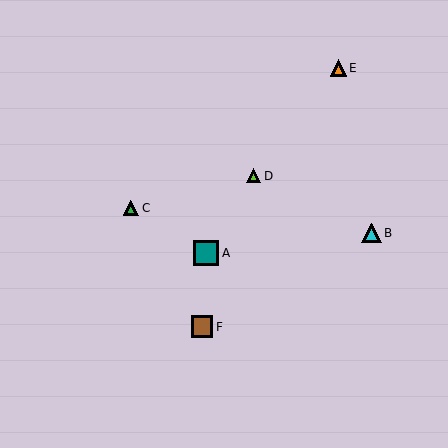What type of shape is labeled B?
Shape B is a cyan triangle.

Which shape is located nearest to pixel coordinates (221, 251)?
The teal square (labeled A) at (206, 253) is nearest to that location.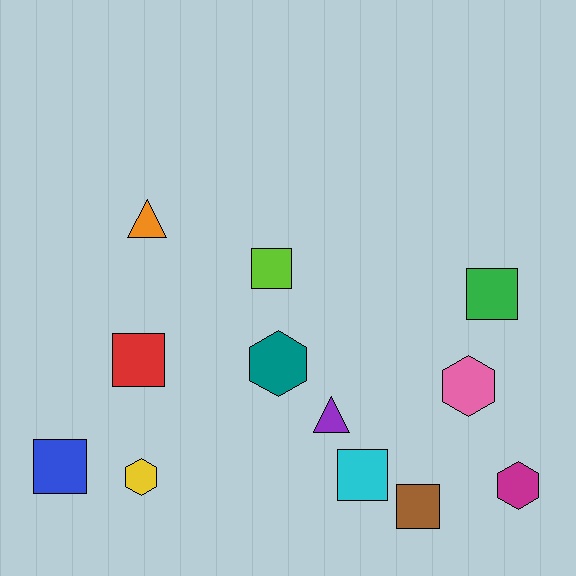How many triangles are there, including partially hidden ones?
There are 2 triangles.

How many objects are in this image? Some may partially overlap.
There are 12 objects.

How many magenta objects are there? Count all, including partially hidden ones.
There is 1 magenta object.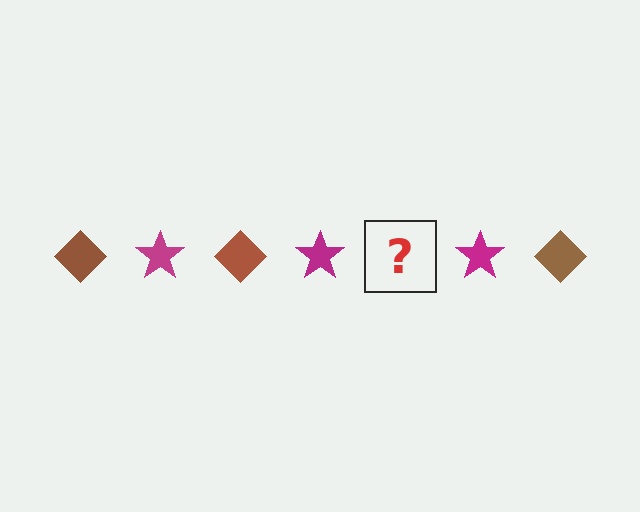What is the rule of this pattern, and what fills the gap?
The rule is that the pattern alternates between brown diamond and magenta star. The gap should be filled with a brown diamond.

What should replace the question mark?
The question mark should be replaced with a brown diamond.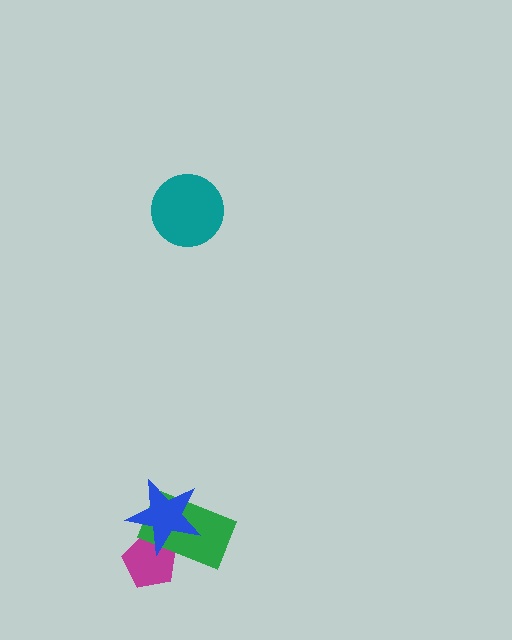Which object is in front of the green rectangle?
The blue star is in front of the green rectangle.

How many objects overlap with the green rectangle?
2 objects overlap with the green rectangle.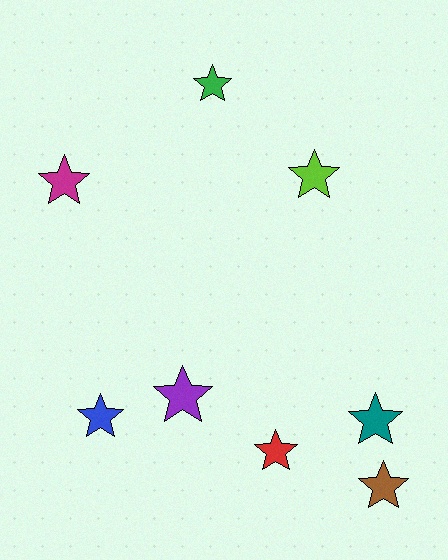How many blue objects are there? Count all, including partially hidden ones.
There is 1 blue object.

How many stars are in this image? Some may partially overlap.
There are 8 stars.